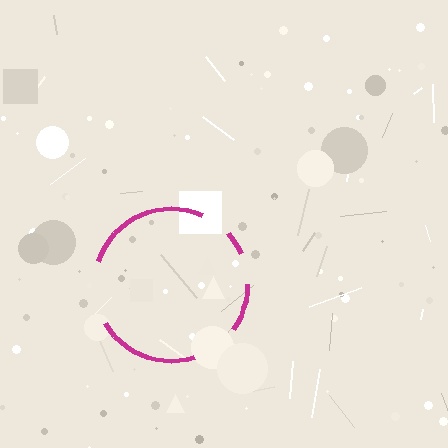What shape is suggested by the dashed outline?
The dashed outline suggests a circle.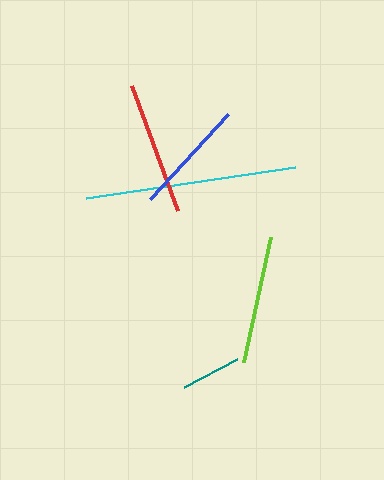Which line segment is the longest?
The cyan line is the longest at approximately 212 pixels.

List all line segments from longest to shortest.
From longest to shortest: cyan, red, lime, blue, teal.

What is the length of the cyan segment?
The cyan segment is approximately 212 pixels long.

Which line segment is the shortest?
The teal line is the shortest at approximately 60 pixels.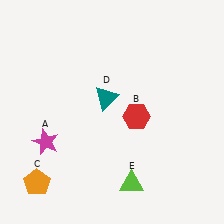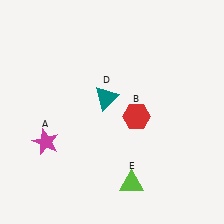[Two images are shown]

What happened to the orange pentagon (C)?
The orange pentagon (C) was removed in Image 2. It was in the bottom-left area of Image 1.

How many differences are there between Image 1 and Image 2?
There is 1 difference between the two images.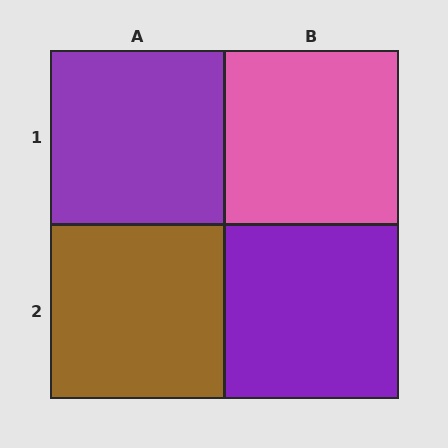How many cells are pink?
1 cell is pink.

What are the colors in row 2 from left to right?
Brown, purple.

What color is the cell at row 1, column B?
Pink.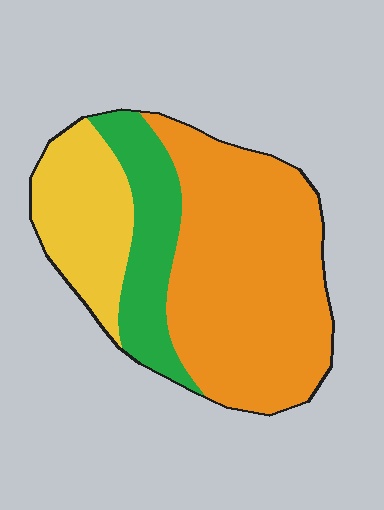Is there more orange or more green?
Orange.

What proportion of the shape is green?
Green covers roughly 20% of the shape.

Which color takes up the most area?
Orange, at roughly 60%.